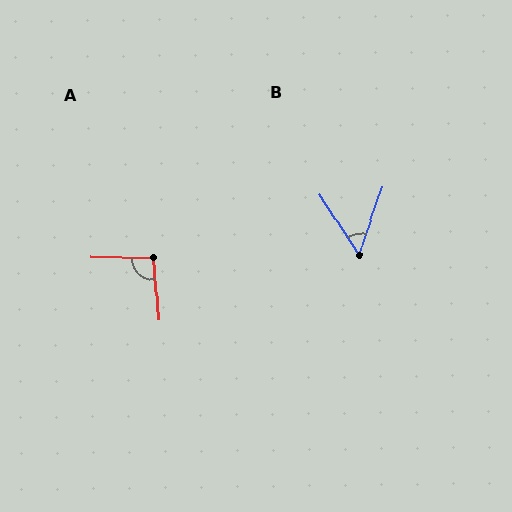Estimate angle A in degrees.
Approximately 96 degrees.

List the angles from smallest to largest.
B (52°), A (96°).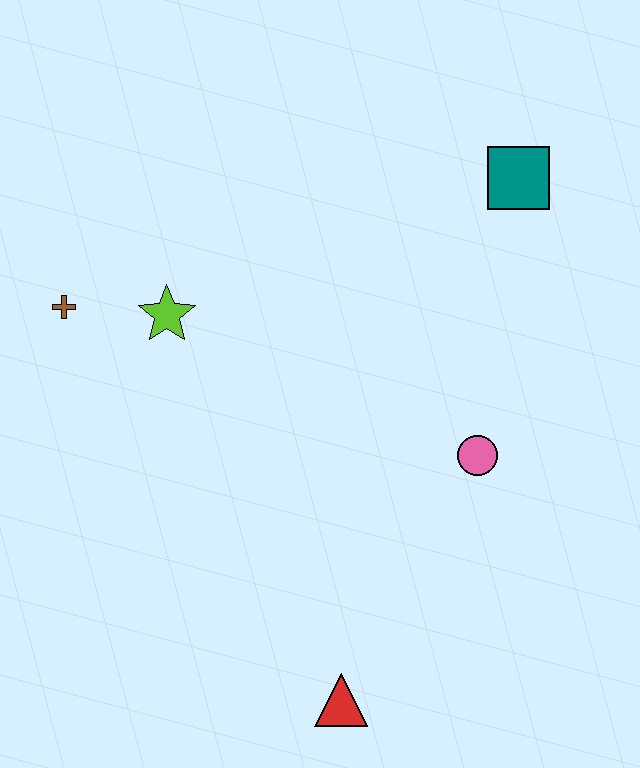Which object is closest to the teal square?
The pink circle is closest to the teal square.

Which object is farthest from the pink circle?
The brown cross is farthest from the pink circle.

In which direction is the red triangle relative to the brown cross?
The red triangle is below the brown cross.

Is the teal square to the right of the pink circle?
Yes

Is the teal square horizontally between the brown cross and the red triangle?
No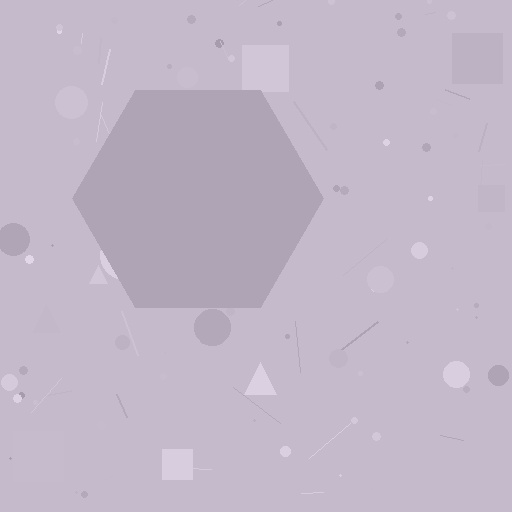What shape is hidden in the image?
A hexagon is hidden in the image.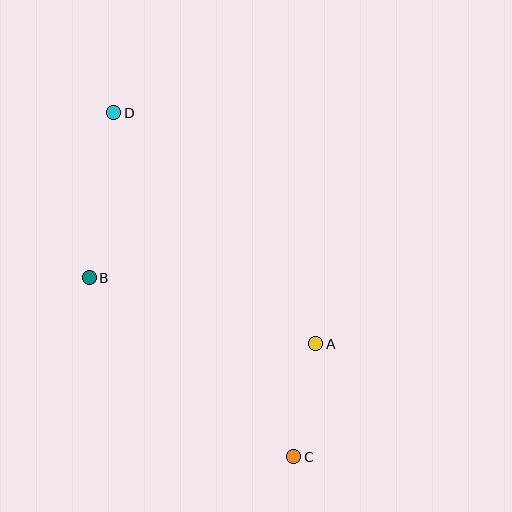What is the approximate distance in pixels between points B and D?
The distance between B and D is approximately 167 pixels.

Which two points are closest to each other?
Points A and C are closest to each other.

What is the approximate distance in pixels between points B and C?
The distance between B and C is approximately 272 pixels.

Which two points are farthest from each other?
Points C and D are farthest from each other.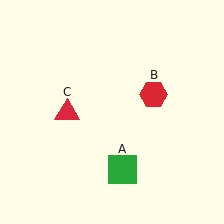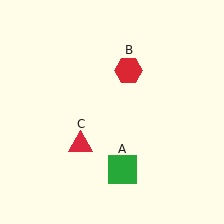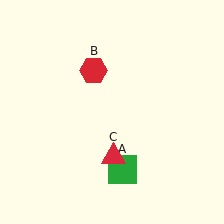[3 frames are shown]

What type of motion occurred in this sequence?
The red hexagon (object B), red triangle (object C) rotated counterclockwise around the center of the scene.